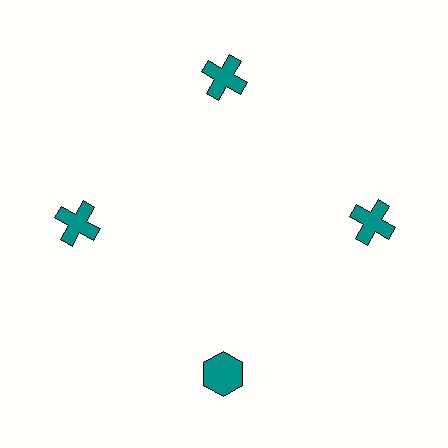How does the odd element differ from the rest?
It has a different shape: hexagon instead of cross.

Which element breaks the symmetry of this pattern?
The teal hexagon at roughly the 6 o'clock position breaks the symmetry. All other shapes are teal crosses.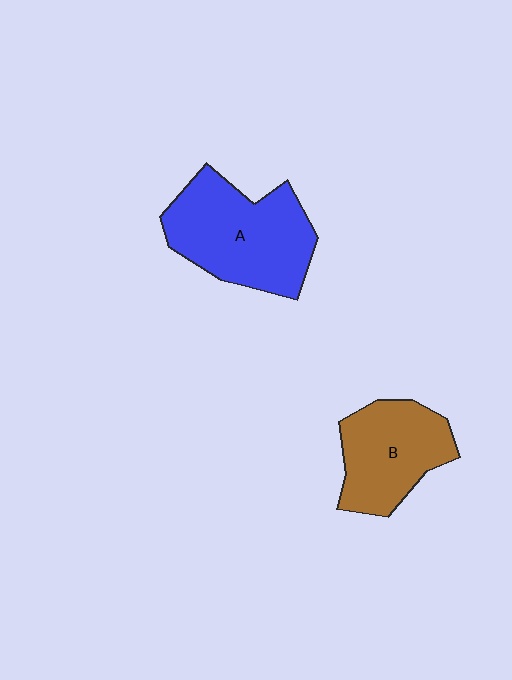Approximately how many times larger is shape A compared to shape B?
Approximately 1.3 times.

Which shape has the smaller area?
Shape B (brown).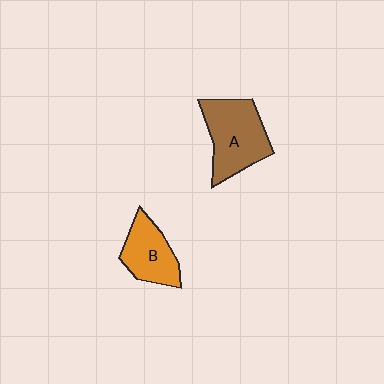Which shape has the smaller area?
Shape B (orange).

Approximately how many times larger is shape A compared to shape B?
Approximately 1.4 times.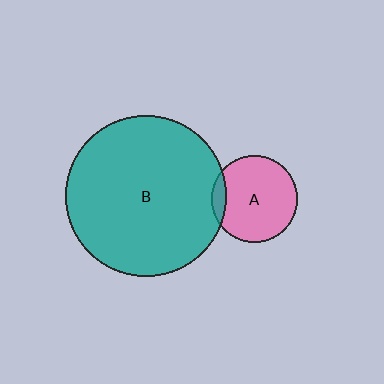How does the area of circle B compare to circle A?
Approximately 3.4 times.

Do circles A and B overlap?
Yes.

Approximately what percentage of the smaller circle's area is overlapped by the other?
Approximately 10%.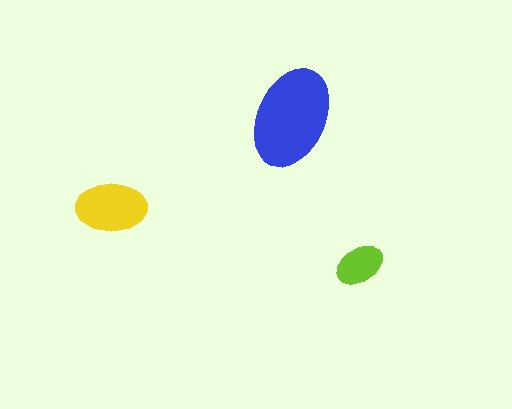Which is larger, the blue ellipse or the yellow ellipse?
The blue one.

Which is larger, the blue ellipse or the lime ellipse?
The blue one.